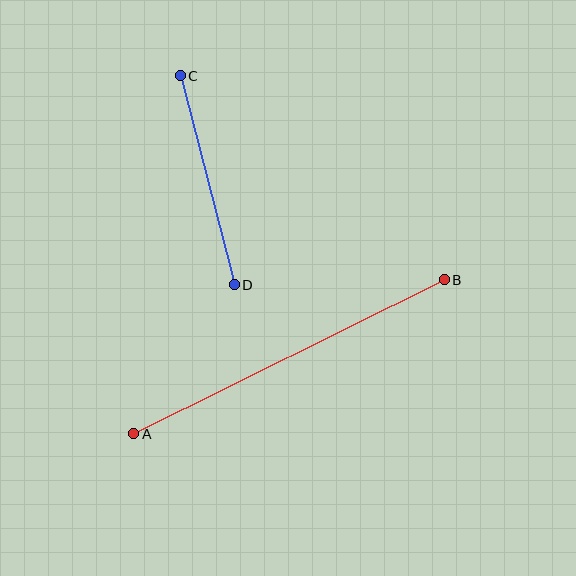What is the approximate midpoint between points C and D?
The midpoint is at approximately (207, 180) pixels.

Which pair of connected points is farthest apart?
Points A and B are farthest apart.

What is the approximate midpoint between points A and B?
The midpoint is at approximately (289, 357) pixels.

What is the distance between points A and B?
The distance is approximately 346 pixels.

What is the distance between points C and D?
The distance is approximately 216 pixels.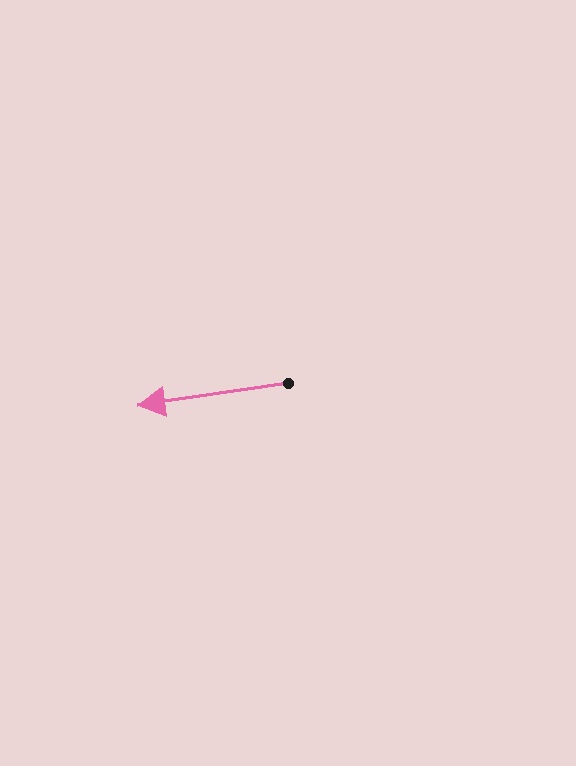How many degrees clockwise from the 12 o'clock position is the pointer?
Approximately 262 degrees.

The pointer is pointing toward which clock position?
Roughly 9 o'clock.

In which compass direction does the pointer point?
West.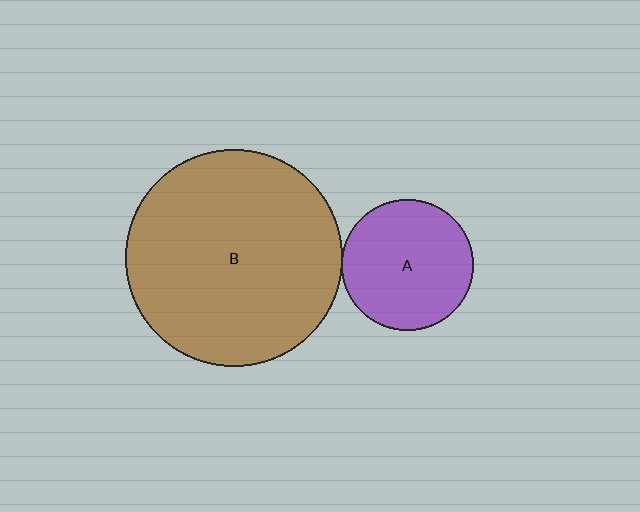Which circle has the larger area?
Circle B (brown).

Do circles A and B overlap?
Yes.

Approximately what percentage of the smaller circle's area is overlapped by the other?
Approximately 5%.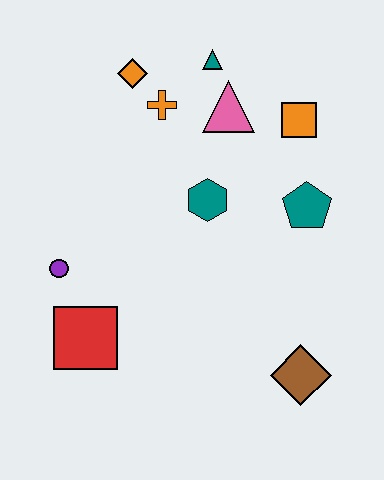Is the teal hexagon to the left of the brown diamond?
Yes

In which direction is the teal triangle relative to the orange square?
The teal triangle is to the left of the orange square.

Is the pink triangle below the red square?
No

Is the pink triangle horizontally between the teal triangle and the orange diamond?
No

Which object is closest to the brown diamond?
The teal pentagon is closest to the brown diamond.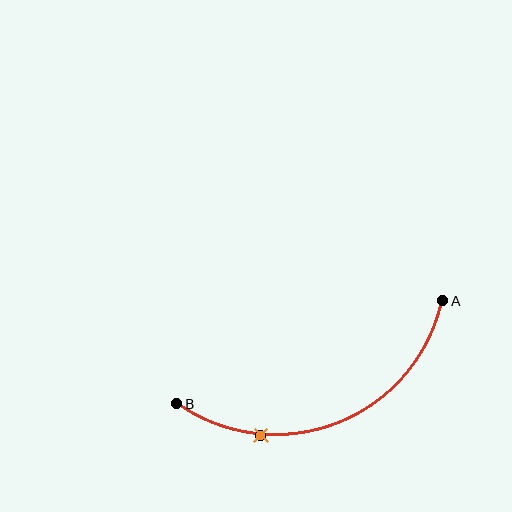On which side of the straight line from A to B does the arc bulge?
The arc bulges below the straight line connecting A and B.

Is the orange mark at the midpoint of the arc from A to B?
No. The orange mark lies on the arc but is closer to endpoint B. The arc midpoint would be at the point on the curve equidistant along the arc from both A and B.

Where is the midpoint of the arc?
The arc midpoint is the point on the curve farthest from the straight line joining A and B. It sits below that line.